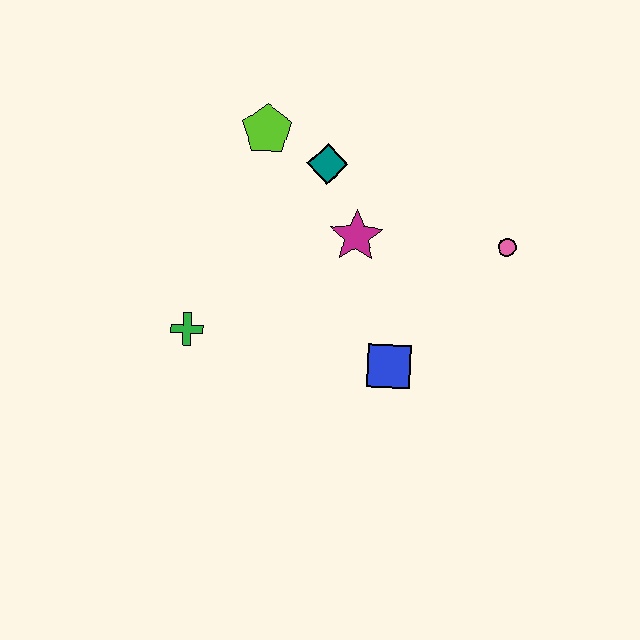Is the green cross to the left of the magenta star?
Yes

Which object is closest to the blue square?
The magenta star is closest to the blue square.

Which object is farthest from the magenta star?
The green cross is farthest from the magenta star.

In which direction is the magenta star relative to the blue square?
The magenta star is above the blue square.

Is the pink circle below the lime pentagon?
Yes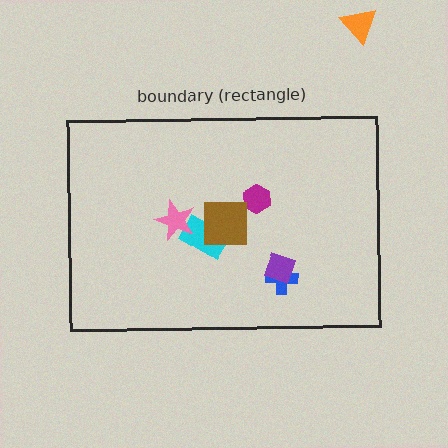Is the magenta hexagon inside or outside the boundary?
Inside.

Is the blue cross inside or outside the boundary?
Inside.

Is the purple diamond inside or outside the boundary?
Inside.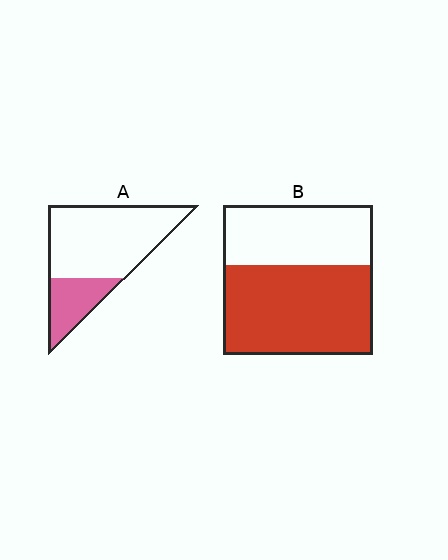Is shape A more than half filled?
No.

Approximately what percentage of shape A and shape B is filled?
A is approximately 25% and B is approximately 60%.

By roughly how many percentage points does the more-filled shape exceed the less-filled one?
By roughly 35 percentage points (B over A).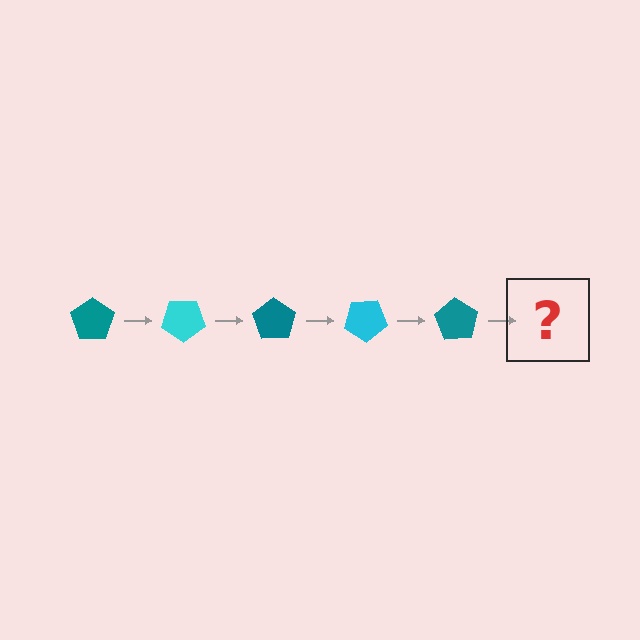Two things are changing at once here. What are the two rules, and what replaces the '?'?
The two rules are that it rotates 35 degrees each step and the color cycles through teal and cyan. The '?' should be a cyan pentagon, rotated 175 degrees from the start.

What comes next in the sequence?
The next element should be a cyan pentagon, rotated 175 degrees from the start.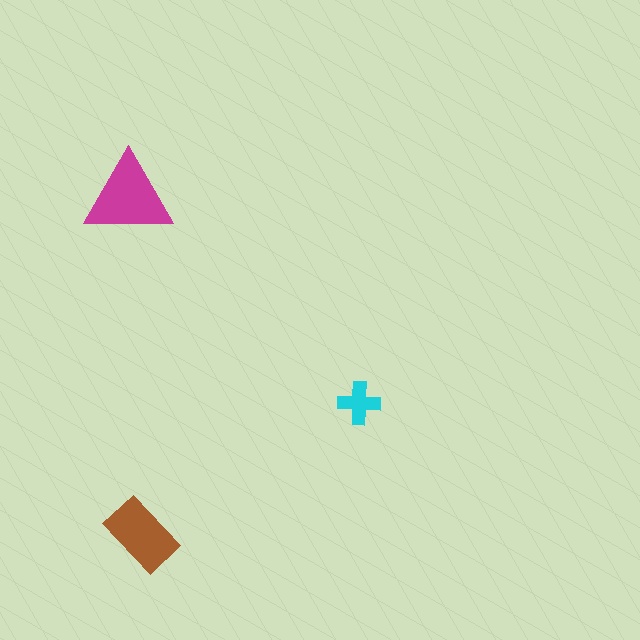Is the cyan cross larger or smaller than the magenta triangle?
Smaller.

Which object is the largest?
The magenta triangle.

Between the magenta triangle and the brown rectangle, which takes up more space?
The magenta triangle.